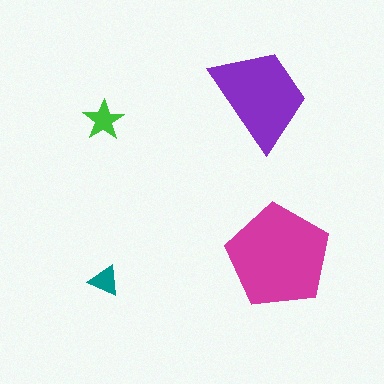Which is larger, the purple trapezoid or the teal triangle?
The purple trapezoid.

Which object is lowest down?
The teal triangle is bottommost.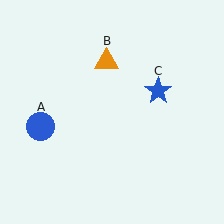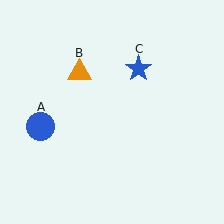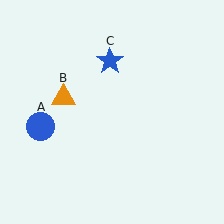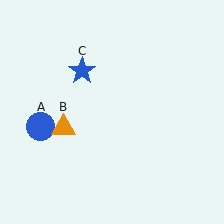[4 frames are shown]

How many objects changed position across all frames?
2 objects changed position: orange triangle (object B), blue star (object C).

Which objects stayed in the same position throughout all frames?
Blue circle (object A) remained stationary.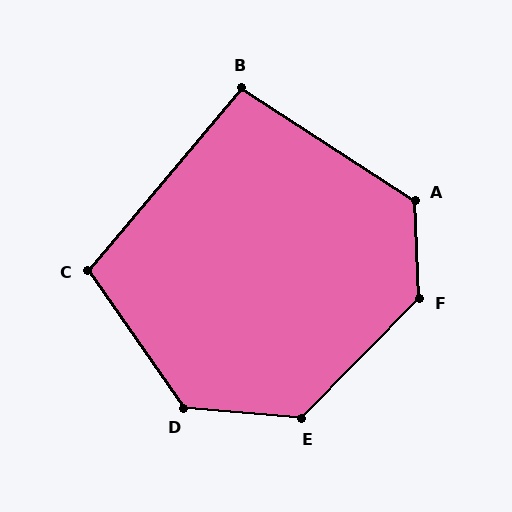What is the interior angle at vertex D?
Approximately 130 degrees (obtuse).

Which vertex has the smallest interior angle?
B, at approximately 97 degrees.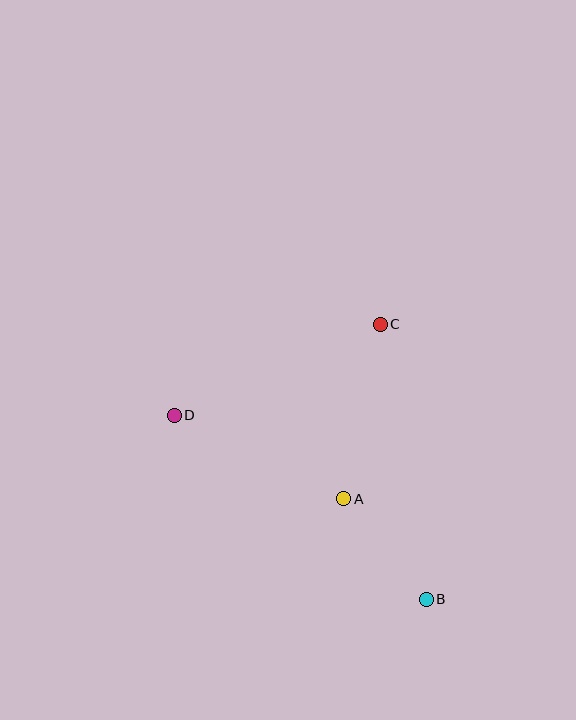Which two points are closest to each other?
Points A and B are closest to each other.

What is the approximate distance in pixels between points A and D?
The distance between A and D is approximately 189 pixels.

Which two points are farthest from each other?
Points B and D are farthest from each other.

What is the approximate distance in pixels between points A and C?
The distance between A and C is approximately 178 pixels.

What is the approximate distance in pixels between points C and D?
The distance between C and D is approximately 225 pixels.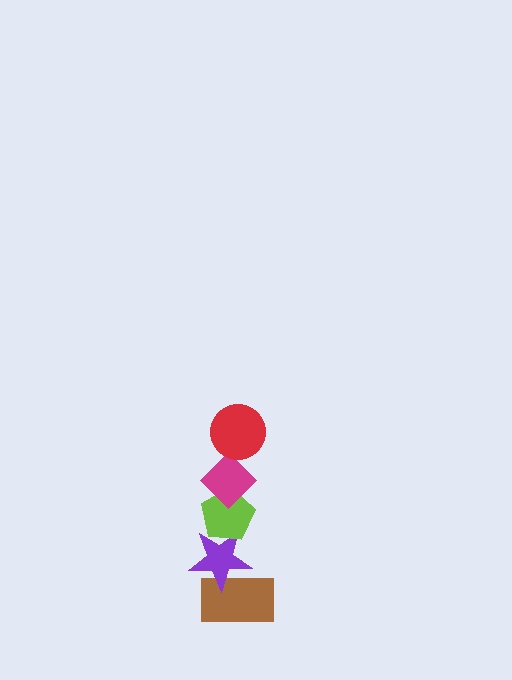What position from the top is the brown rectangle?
The brown rectangle is 5th from the top.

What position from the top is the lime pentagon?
The lime pentagon is 3rd from the top.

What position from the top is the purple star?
The purple star is 4th from the top.